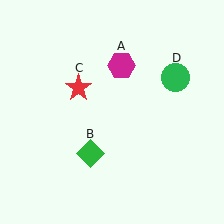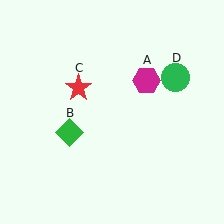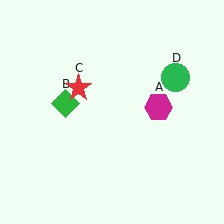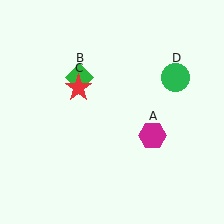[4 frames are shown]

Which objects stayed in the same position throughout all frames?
Red star (object C) and green circle (object D) remained stationary.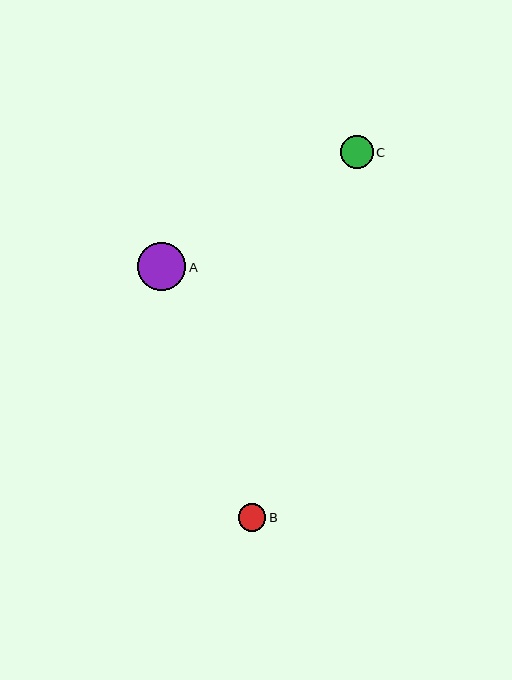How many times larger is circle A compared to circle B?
Circle A is approximately 1.7 times the size of circle B.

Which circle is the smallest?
Circle B is the smallest with a size of approximately 28 pixels.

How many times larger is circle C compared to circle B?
Circle C is approximately 1.2 times the size of circle B.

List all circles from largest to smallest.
From largest to smallest: A, C, B.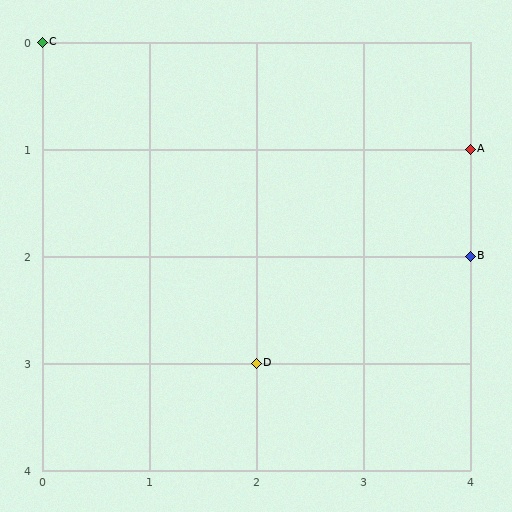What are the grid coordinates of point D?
Point D is at grid coordinates (2, 3).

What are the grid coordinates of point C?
Point C is at grid coordinates (0, 0).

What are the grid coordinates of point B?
Point B is at grid coordinates (4, 2).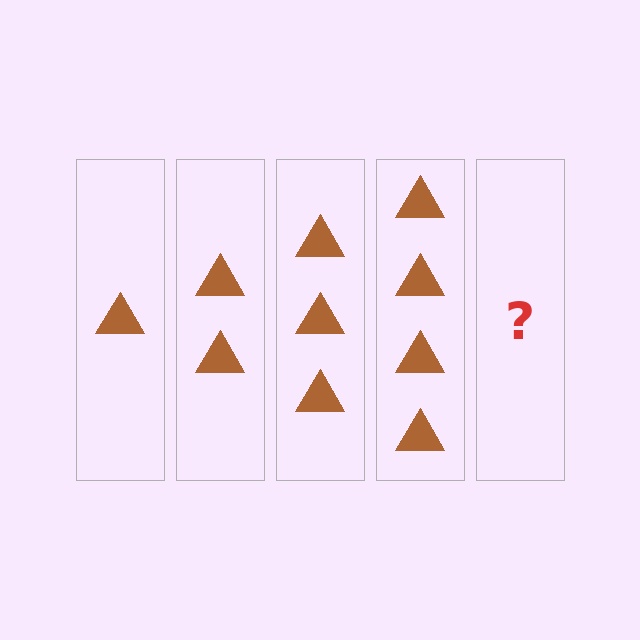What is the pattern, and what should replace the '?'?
The pattern is that each step adds one more triangle. The '?' should be 5 triangles.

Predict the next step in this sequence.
The next step is 5 triangles.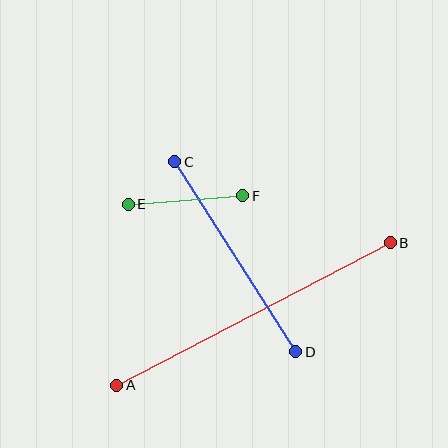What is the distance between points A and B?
The distance is approximately 309 pixels.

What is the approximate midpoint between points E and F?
The midpoint is at approximately (185, 200) pixels.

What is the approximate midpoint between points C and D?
The midpoint is at approximately (235, 257) pixels.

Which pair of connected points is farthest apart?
Points A and B are farthest apart.